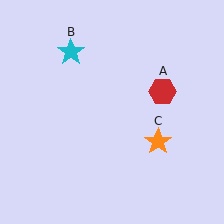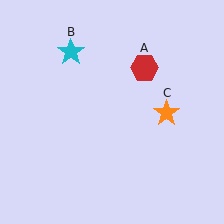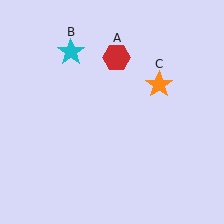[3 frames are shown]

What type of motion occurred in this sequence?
The red hexagon (object A), orange star (object C) rotated counterclockwise around the center of the scene.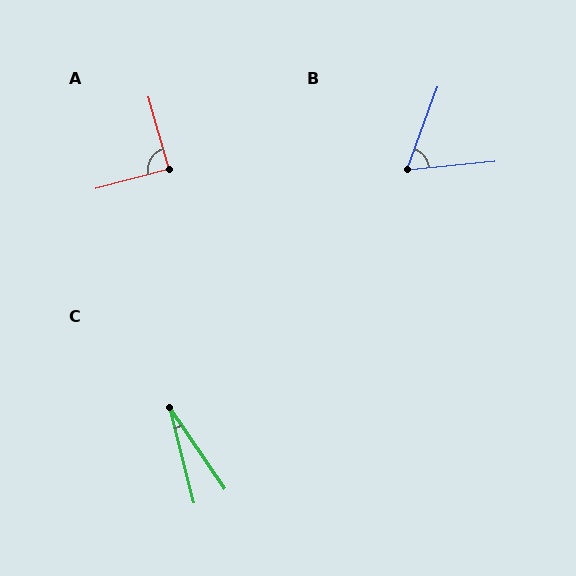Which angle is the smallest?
C, at approximately 20 degrees.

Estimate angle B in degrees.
Approximately 64 degrees.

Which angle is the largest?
A, at approximately 89 degrees.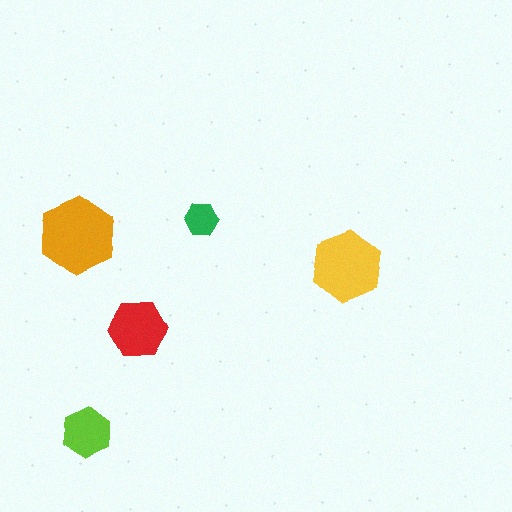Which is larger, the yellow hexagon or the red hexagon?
The yellow one.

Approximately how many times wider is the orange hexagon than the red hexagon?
About 1.5 times wider.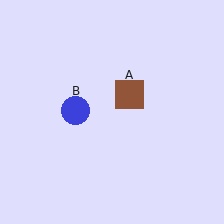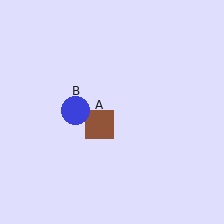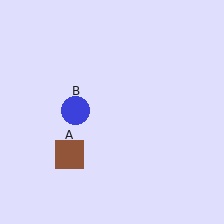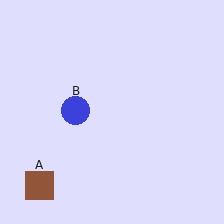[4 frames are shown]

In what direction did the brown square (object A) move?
The brown square (object A) moved down and to the left.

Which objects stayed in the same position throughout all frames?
Blue circle (object B) remained stationary.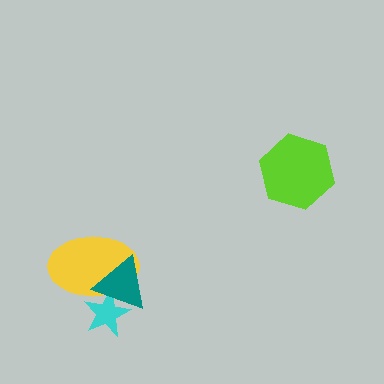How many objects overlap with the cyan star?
2 objects overlap with the cyan star.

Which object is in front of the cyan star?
The teal triangle is in front of the cyan star.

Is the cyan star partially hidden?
Yes, it is partially covered by another shape.